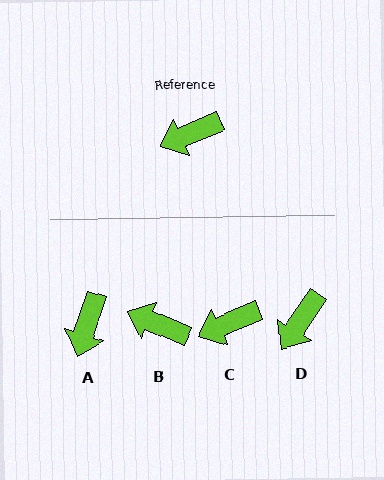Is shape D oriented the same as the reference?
No, it is off by about 33 degrees.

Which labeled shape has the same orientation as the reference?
C.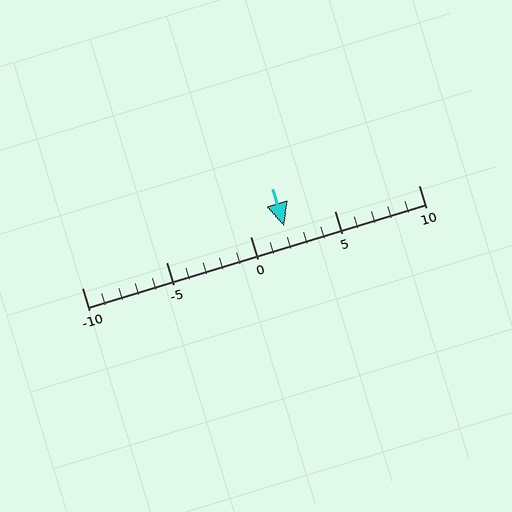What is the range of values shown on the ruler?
The ruler shows values from -10 to 10.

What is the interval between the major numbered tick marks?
The major tick marks are spaced 5 units apart.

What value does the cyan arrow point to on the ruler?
The cyan arrow points to approximately 2.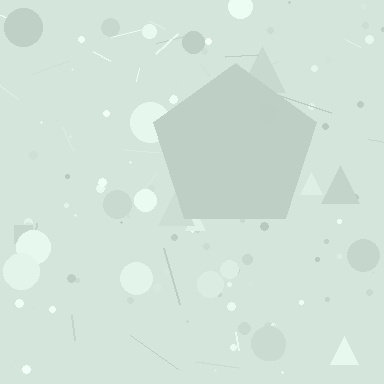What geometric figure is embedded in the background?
A pentagon is embedded in the background.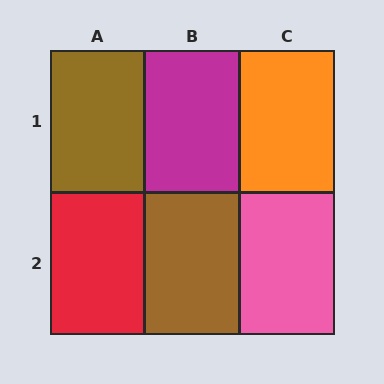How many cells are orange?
1 cell is orange.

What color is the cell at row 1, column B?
Magenta.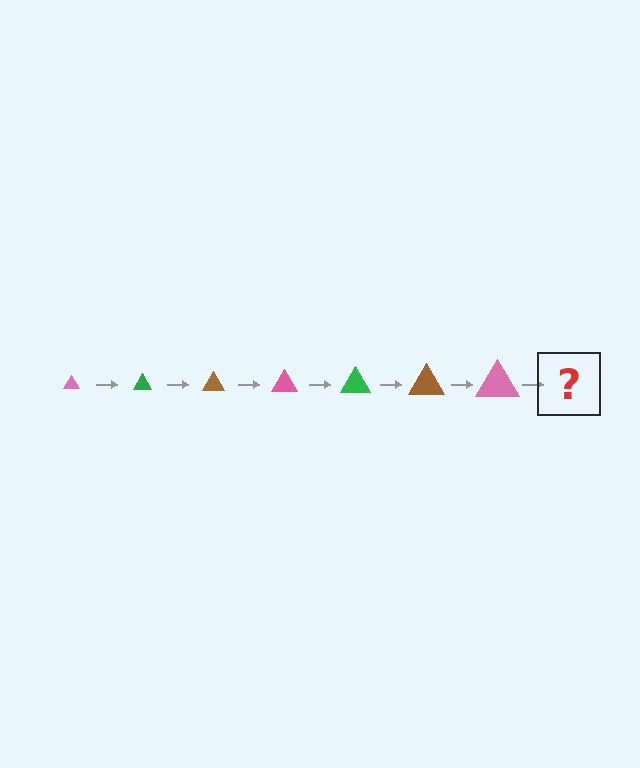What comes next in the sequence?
The next element should be a green triangle, larger than the previous one.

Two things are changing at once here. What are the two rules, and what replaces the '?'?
The two rules are that the triangle grows larger each step and the color cycles through pink, green, and brown. The '?' should be a green triangle, larger than the previous one.